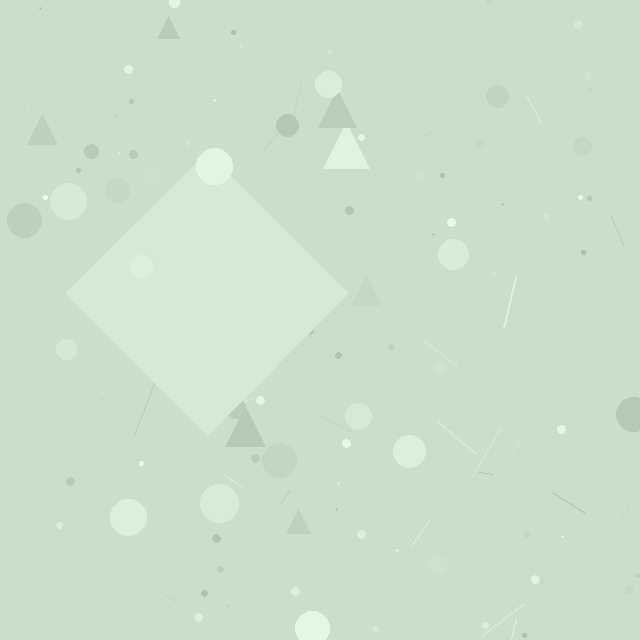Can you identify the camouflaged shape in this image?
The camouflaged shape is a diamond.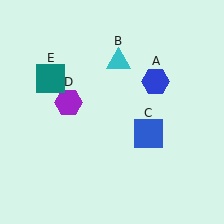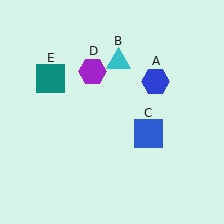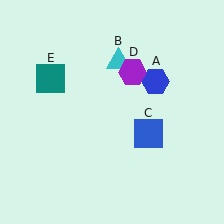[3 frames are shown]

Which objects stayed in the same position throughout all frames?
Blue hexagon (object A) and cyan triangle (object B) and blue square (object C) and teal square (object E) remained stationary.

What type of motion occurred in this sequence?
The purple hexagon (object D) rotated clockwise around the center of the scene.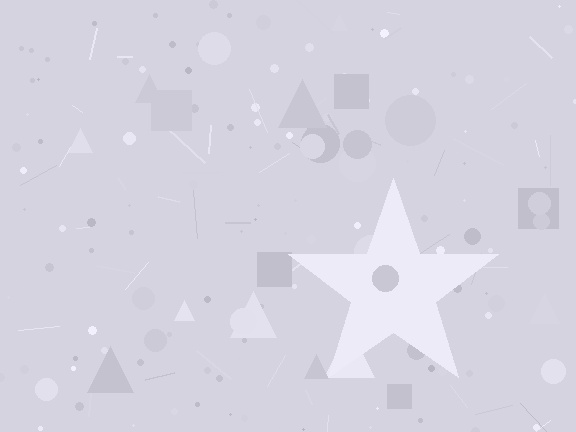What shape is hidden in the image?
A star is hidden in the image.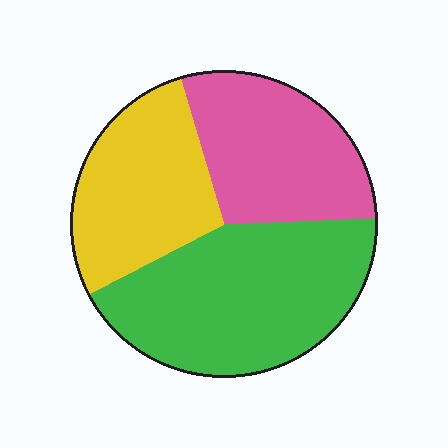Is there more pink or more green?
Green.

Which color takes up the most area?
Green, at roughly 45%.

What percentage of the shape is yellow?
Yellow takes up between a sixth and a third of the shape.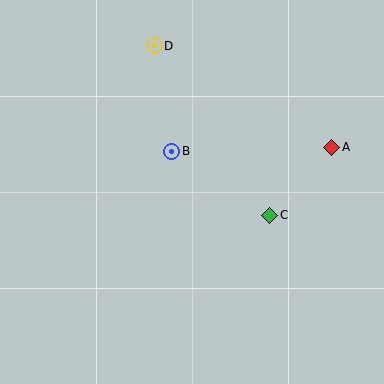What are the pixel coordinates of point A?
Point A is at (332, 147).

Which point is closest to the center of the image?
Point B at (172, 151) is closest to the center.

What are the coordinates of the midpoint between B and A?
The midpoint between B and A is at (252, 149).